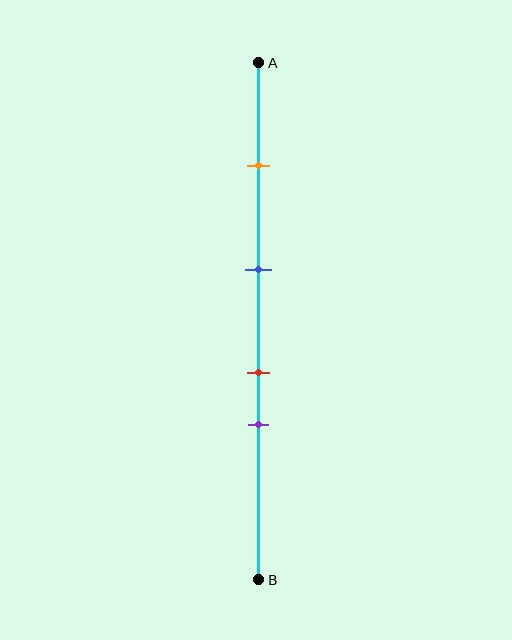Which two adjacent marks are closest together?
The red and purple marks are the closest adjacent pair.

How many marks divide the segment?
There are 4 marks dividing the segment.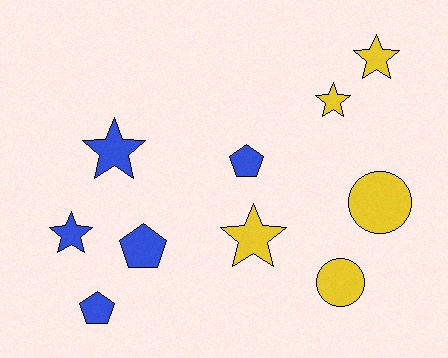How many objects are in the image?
There are 10 objects.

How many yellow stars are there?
There are 3 yellow stars.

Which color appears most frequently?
Yellow, with 5 objects.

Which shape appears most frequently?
Star, with 5 objects.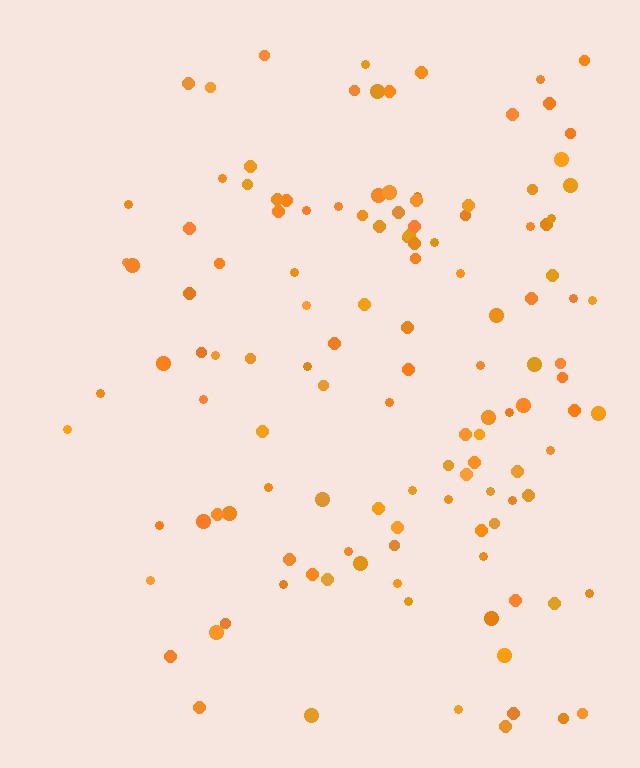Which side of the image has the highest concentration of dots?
The right.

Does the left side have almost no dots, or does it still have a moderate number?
Still a moderate number, just noticeably fewer than the right.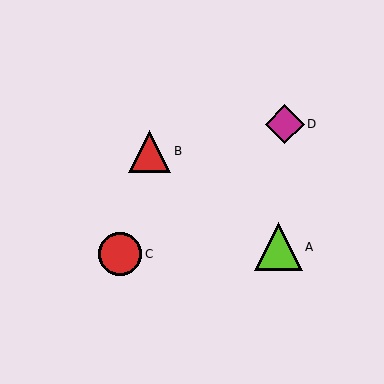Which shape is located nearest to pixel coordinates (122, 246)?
The red circle (labeled C) at (120, 254) is nearest to that location.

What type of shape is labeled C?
Shape C is a red circle.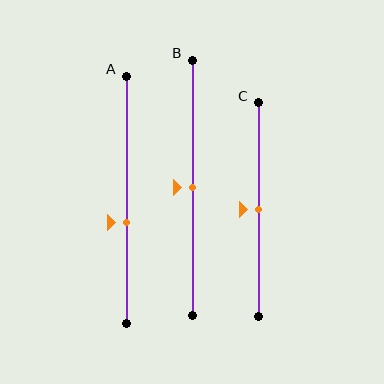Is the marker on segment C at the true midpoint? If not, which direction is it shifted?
Yes, the marker on segment C is at the true midpoint.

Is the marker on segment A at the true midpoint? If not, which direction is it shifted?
No, the marker on segment A is shifted downward by about 9% of the segment length.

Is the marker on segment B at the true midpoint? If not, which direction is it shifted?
Yes, the marker on segment B is at the true midpoint.